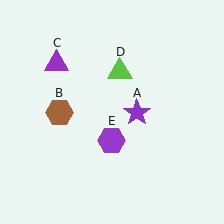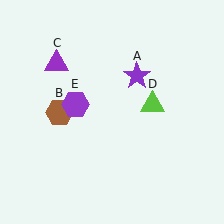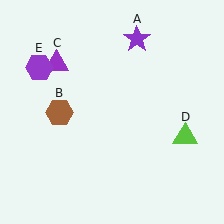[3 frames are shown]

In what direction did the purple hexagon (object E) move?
The purple hexagon (object E) moved up and to the left.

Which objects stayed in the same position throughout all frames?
Brown hexagon (object B) and purple triangle (object C) remained stationary.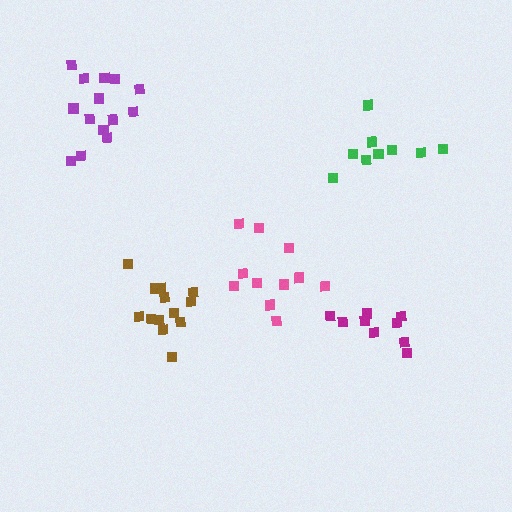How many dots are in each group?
Group 1: 14 dots, Group 2: 9 dots, Group 3: 9 dots, Group 4: 13 dots, Group 5: 11 dots (56 total).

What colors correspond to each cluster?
The clusters are colored: purple, magenta, green, brown, pink.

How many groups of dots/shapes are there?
There are 5 groups.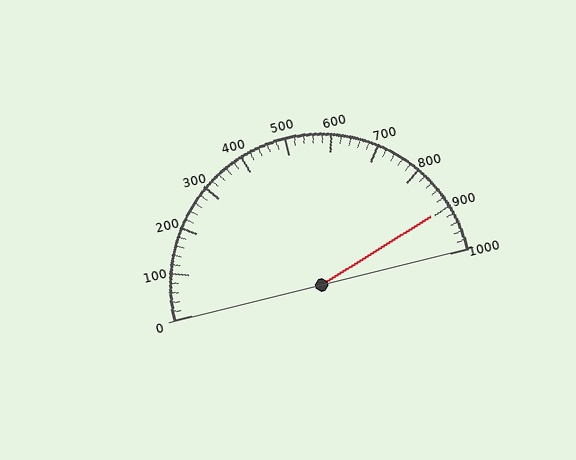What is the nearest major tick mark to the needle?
The nearest major tick mark is 900.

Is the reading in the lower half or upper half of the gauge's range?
The reading is in the upper half of the range (0 to 1000).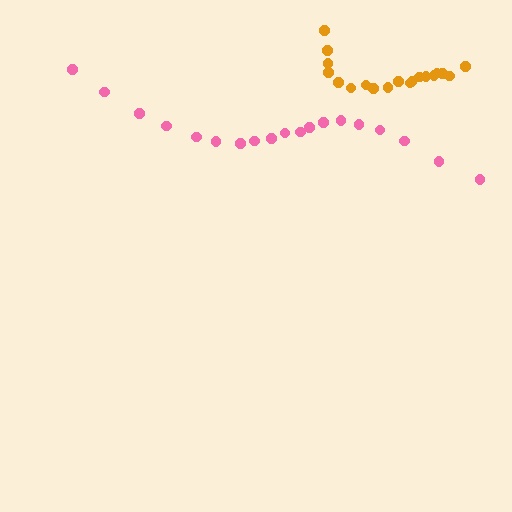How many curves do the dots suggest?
There are 2 distinct paths.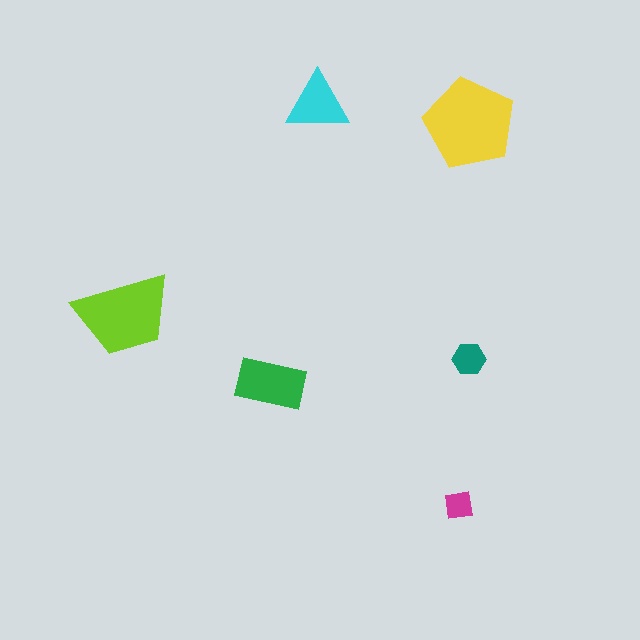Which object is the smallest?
The magenta square.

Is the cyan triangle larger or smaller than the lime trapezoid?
Smaller.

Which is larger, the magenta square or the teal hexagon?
The teal hexagon.